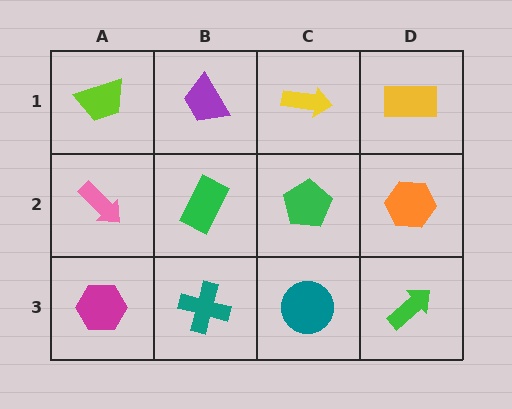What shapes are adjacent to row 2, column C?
A yellow arrow (row 1, column C), a teal circle (row 3, column C), a green rectangle (row 2, column B), an orange hexagon (row 2, column D).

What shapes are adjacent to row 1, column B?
A green rectangle (row 2, column B), a lime trapezoid (row 1, column A), a yellow arrow (row 1, column C).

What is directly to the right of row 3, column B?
A teal circle.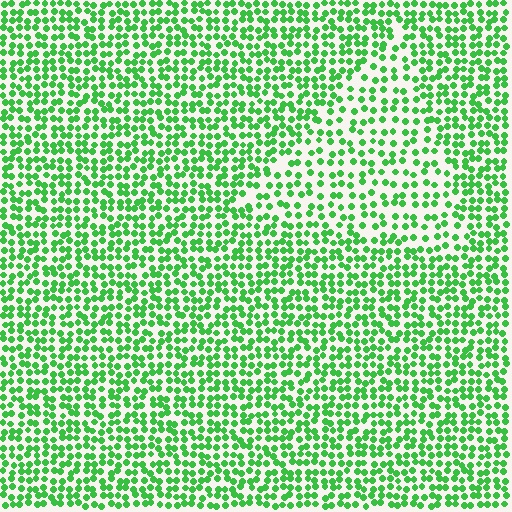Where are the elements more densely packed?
The elements are more densely packed outside the triangle boundary.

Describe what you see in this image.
The image contains small green elements arranged at two different densities. A triangle-shaped region is visible where the elements are less densely packed than the surrounding area.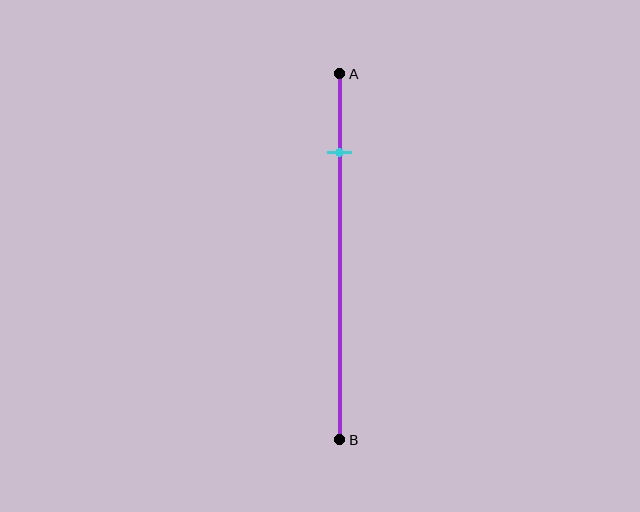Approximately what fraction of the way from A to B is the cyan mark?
The cyan mark is approximately 20% of the way from A to B.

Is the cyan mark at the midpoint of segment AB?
No, the mark is at about 20% from A, not at the 50% midpoint.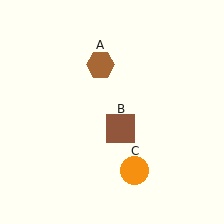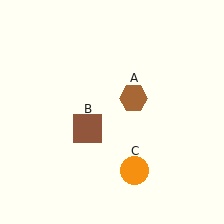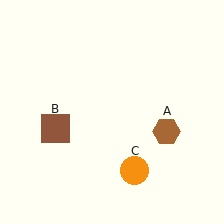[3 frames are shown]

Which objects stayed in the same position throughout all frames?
Orange circle (object C) remained stationary.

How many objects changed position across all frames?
2 objects changed position: brown hexagon (object A), brown square (object B).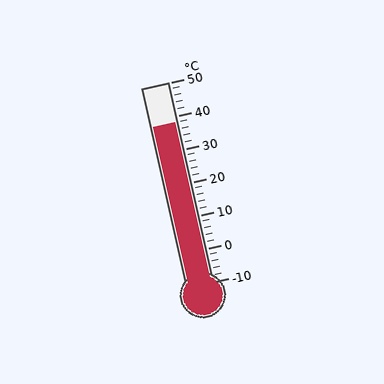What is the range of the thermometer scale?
The thermometer scale ranges from -10°C to 50°C.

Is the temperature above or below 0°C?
The temperature is above 0°C.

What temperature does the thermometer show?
The thermometer shows approximately 38°C.